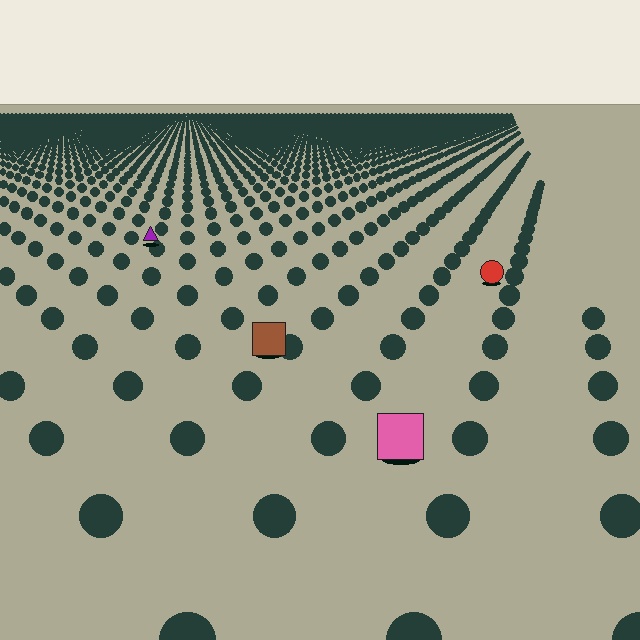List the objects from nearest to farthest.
From nearest to farthest: the pink square, the brown square, the red circle, the purple triangle.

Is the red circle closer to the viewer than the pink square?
No. The pink square is closer — you can tell from the texture gradient: the ground texture is coarser near it.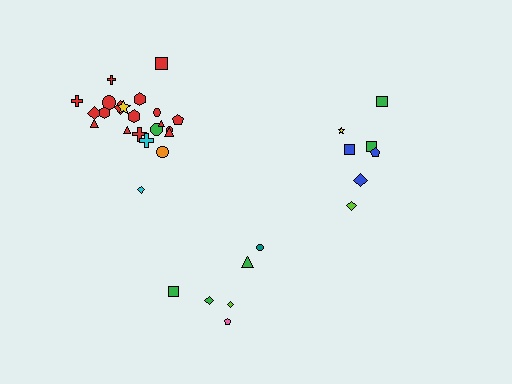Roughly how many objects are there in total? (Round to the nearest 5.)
Roughly 35 objects in total.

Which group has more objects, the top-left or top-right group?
The top-left group.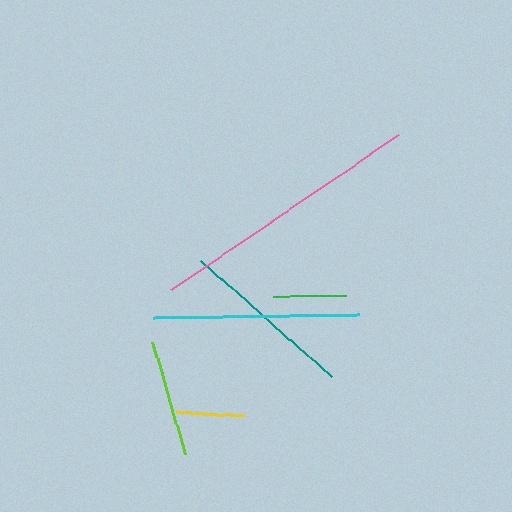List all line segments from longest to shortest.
From longest to shortest: pink, cyan, teal, lime, green, yellow.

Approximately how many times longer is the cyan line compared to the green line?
The cyan line is approximately 2.8 times the length of the green line.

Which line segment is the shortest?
The yellow line is the shortest at approximately 69 pixels.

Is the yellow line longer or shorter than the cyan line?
The cyan line is longer than the yellow line.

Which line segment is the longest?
The pink line is the longest at approximately 276 pixels.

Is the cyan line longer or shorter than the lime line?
The cyan line is longer than the lime line.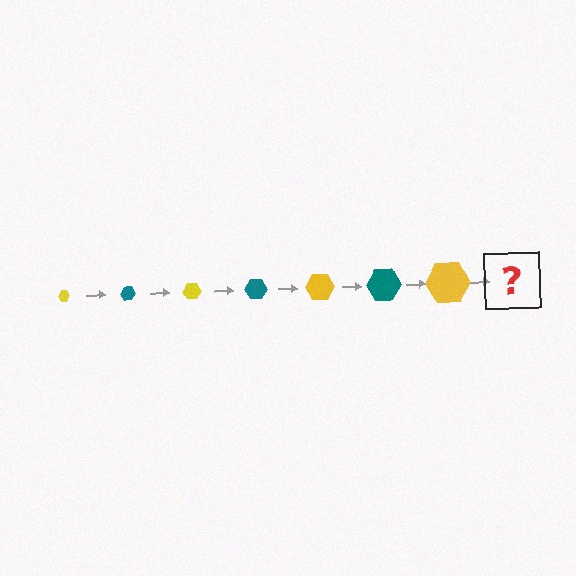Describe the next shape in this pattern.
It should be a teal hexagon, larger than the previous one.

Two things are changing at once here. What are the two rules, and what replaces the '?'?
The two rules are that the hexagon grows larger each step and the color cycles through yellow and teal. The '?' should be a teal hexagon, larger than the previous one.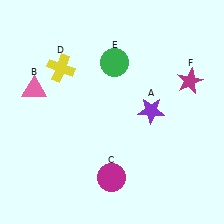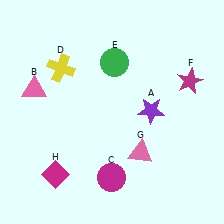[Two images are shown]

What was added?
A pink triangle (G), a magenta diamond (H) were added in Image 2.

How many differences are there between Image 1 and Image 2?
There are 2 differences between the two images.